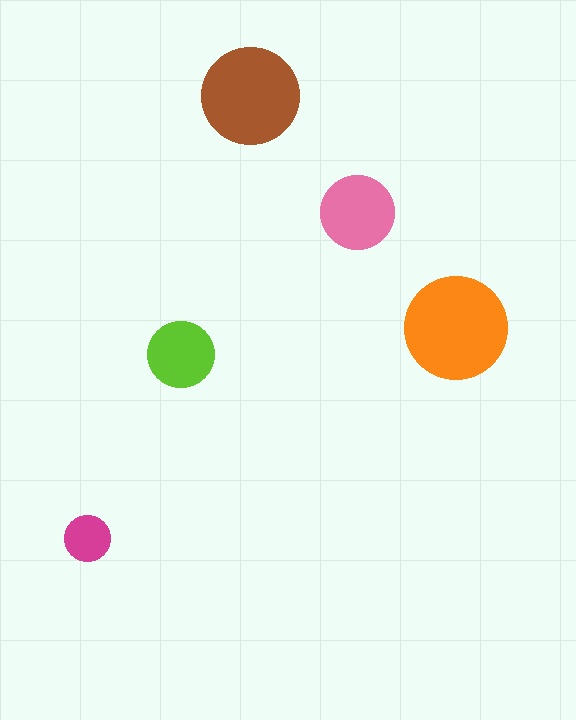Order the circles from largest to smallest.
the orange one, the brown one, the pink one, the lime one, the magenta one.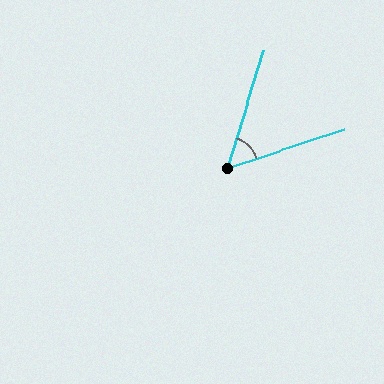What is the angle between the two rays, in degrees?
Approximately 55 degrees.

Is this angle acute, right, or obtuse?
It is acute.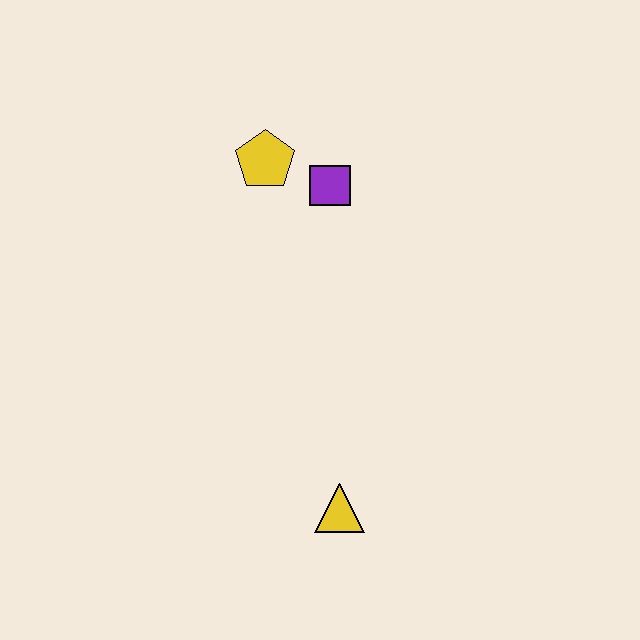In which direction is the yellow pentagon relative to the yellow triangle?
The yellow pentagon is above the yellow triangle.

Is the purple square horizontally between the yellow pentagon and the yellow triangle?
Yes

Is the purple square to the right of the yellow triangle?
No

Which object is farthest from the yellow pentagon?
The yellow triangle is farthest from the yellow pentagon.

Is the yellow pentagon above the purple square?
Yes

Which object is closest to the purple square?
The yellow pentagon is closest to the purple square.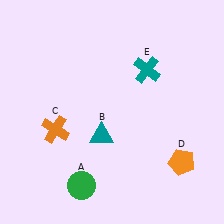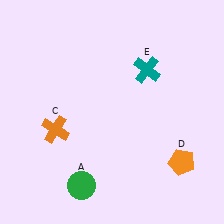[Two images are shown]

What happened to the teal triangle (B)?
The teal triangle (B) was removed in Image 2. It was in the bottom-left area of Image 1.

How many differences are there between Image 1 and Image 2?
There is 1 difference between the two images.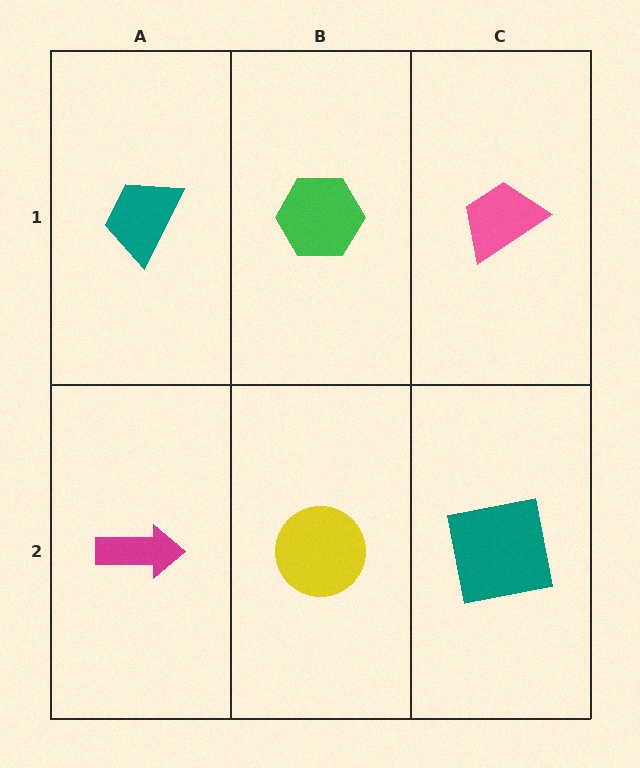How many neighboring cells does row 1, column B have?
3.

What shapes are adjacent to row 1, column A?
A magenta arrow (row 2, column A), a green hexagon (row 1, column B).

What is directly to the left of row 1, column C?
A green hexagon.